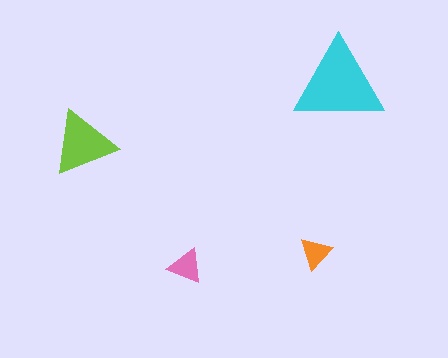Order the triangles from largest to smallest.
the cyan one, the lime one, the pink one, the orange one.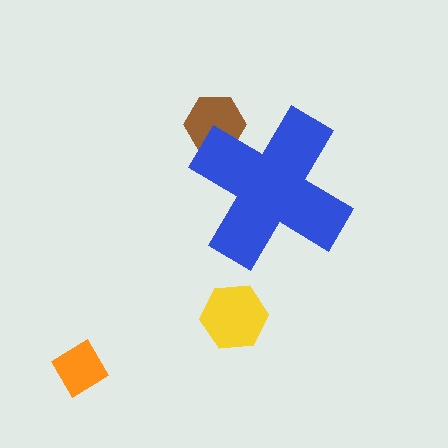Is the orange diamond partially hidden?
No, the orange diamond is fully visible.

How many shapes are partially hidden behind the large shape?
1 shape is partially hidden.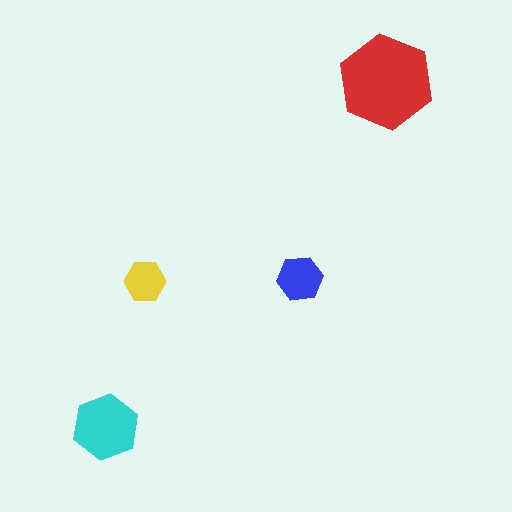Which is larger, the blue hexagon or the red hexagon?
The red one.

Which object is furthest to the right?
The red hexagon is rightmost.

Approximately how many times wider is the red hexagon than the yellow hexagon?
About 2.5 times wider.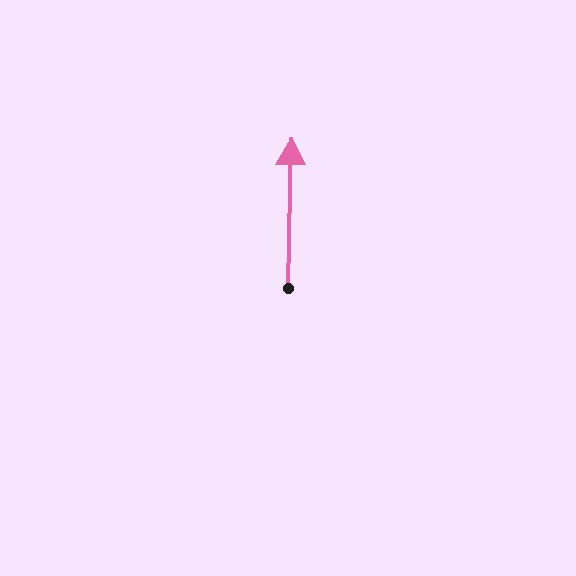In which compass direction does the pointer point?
North.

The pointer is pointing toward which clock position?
Roughly 12 o'clock.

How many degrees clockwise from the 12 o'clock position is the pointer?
Approximately 1 degrees.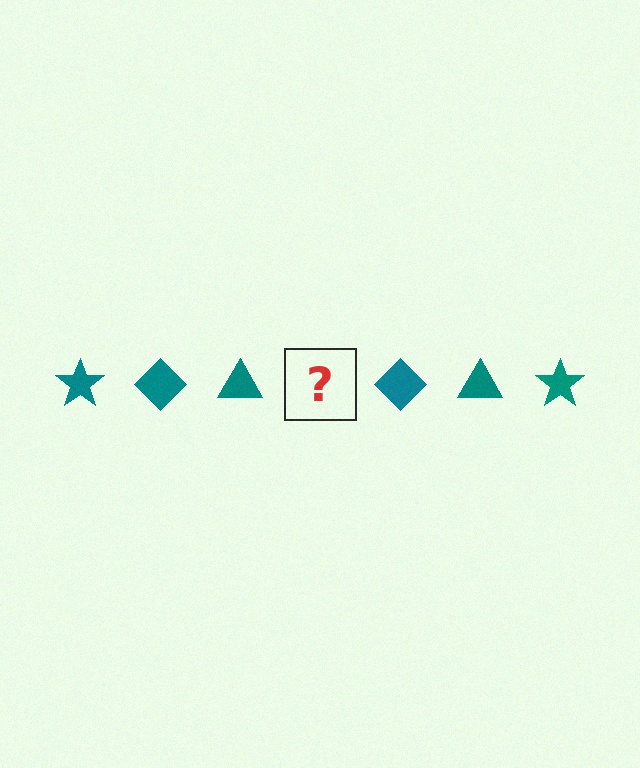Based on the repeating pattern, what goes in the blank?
The blank should be a teal star.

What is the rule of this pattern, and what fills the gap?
The rule is that the pattern cycles through star, diamond, triangle shapes in teal. The gap should be filled with a teal star.